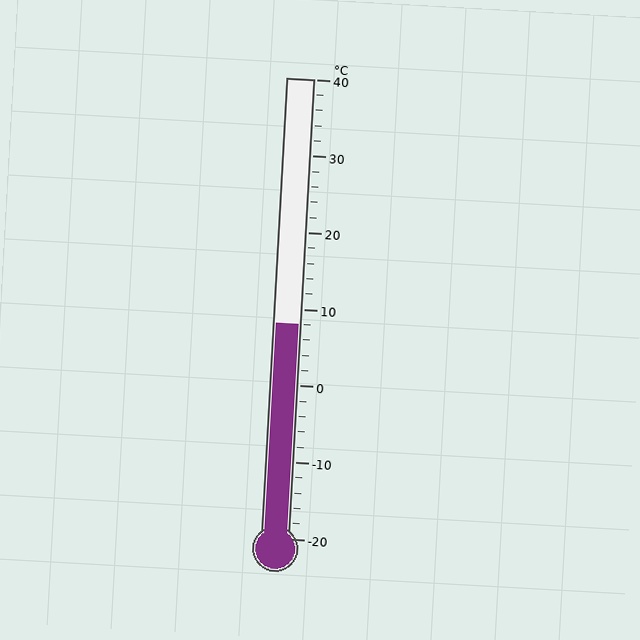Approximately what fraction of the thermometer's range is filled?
The thermometer is filled to approximately 45% of its range.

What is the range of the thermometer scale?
The thermometer scale ranges from -20°C to 40°C.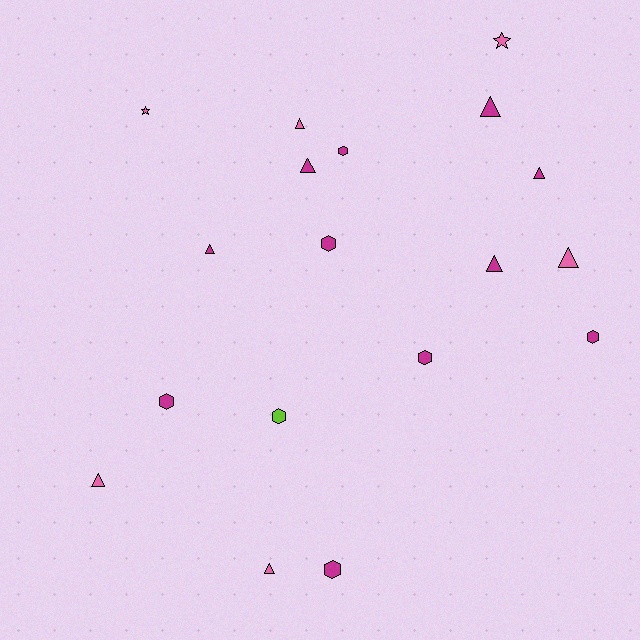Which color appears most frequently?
Magenta, with 11 objects.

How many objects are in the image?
There are 18 objects.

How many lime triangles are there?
There are no lime triangles.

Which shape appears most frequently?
Triangle, with 9 objects.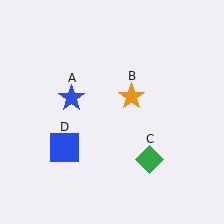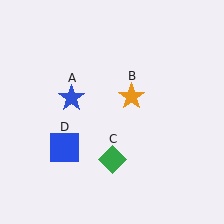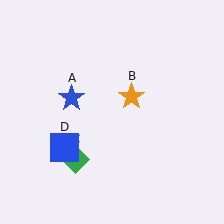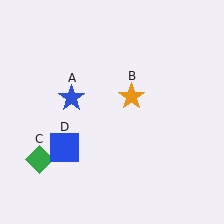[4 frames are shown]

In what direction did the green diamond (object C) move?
The green diamond (object C) moved left.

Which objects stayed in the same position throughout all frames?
Blue star (object A) and orange star (object B) and blue square (object D) remained stationary.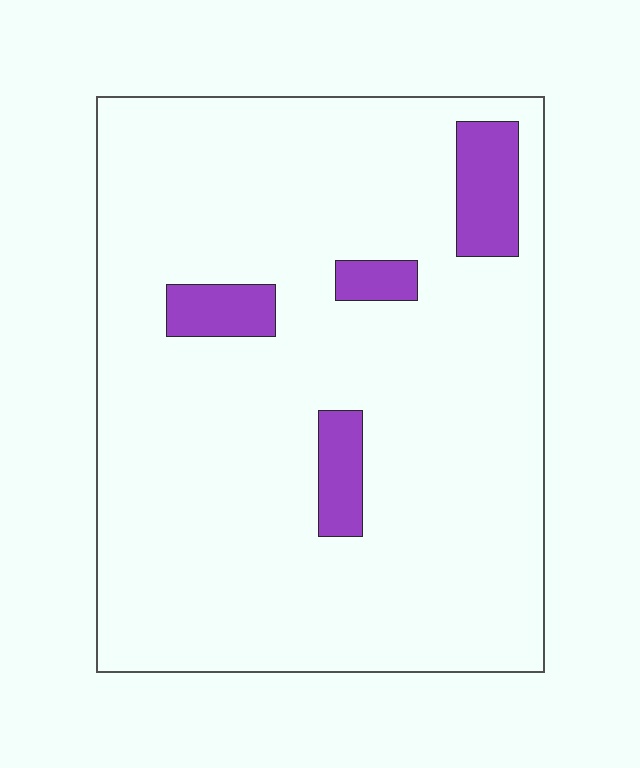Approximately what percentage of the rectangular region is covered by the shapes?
Approximately 10%.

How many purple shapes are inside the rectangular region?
4.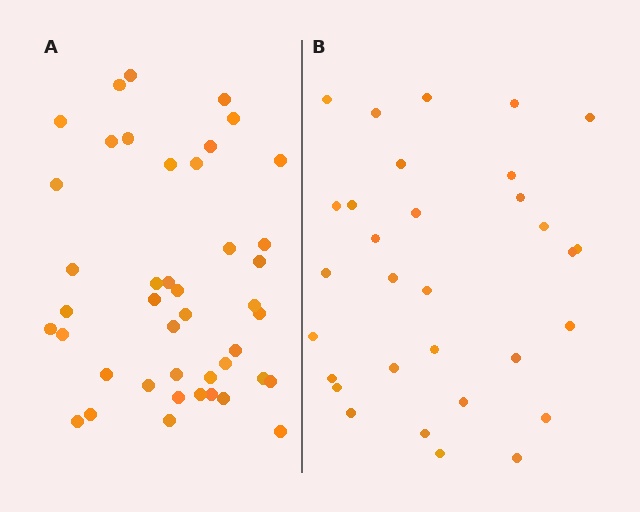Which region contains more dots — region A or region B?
Region A (the left region) has more dots.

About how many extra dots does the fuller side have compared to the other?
Region A has roughly 12 or so more dots than region B.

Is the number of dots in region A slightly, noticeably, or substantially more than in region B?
Region A has noticeably more, but not dramatically so. The ratio is roughly 1.4 to 1.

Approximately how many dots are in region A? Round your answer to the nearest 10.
About 40 dots. (The exact count is 43, which rounds to 40.)